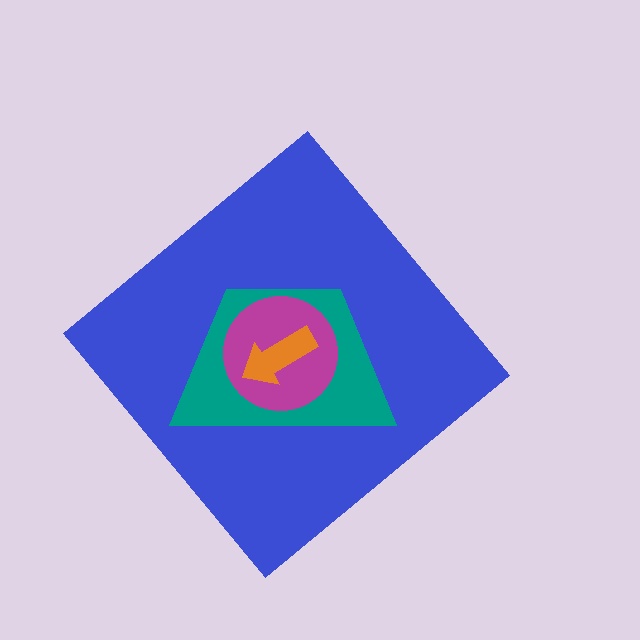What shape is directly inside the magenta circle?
The orange arrow.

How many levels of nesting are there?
4.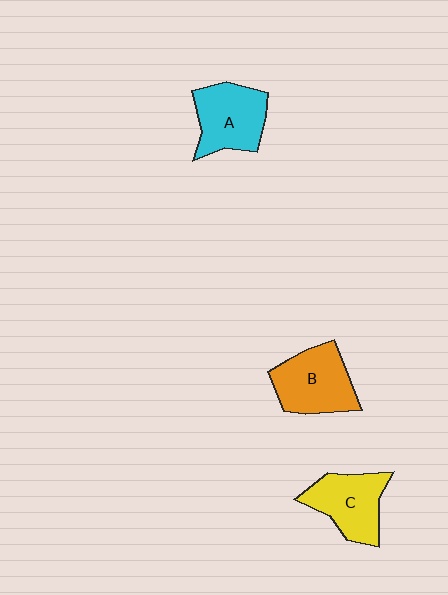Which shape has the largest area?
Shape B (orange).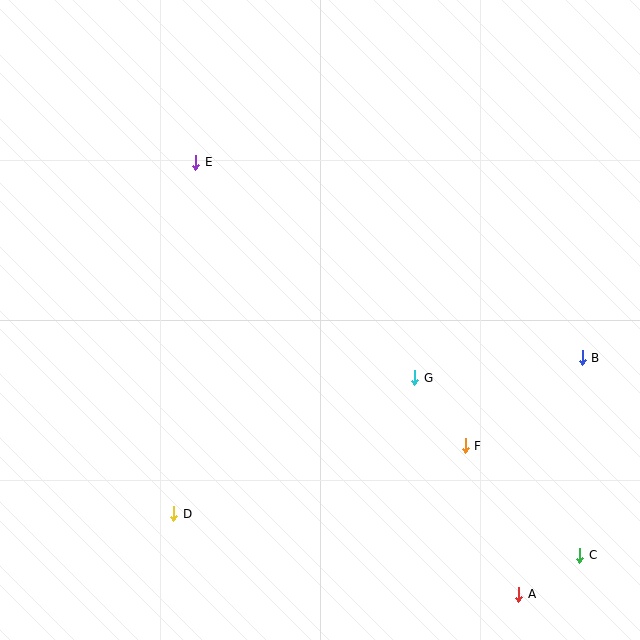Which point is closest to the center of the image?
Point G at (415, 378) is closest to the center.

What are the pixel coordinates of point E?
Point E is at (196, 162).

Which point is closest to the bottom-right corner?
Point C is closest to the bottom-right corner.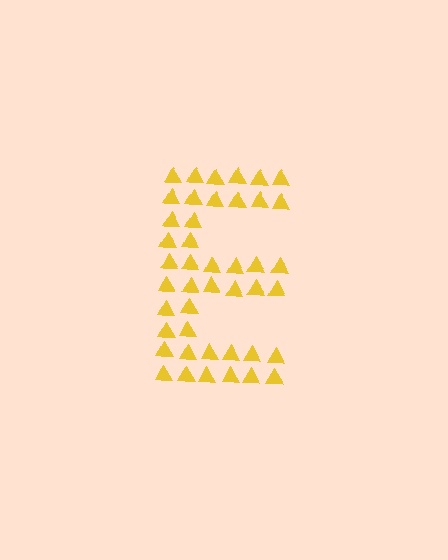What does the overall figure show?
The overall figure shows the letter E.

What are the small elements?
The small elements are triangles.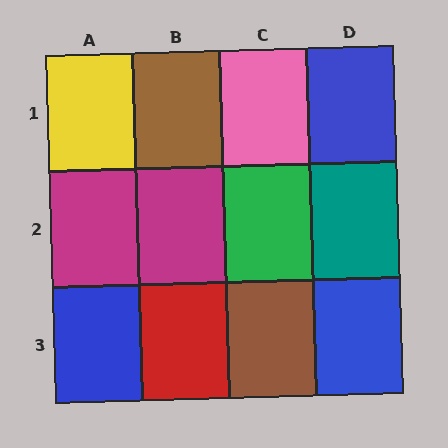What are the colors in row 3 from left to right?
Blue, red, brown, blue.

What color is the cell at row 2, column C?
Green.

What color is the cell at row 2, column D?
Teal.